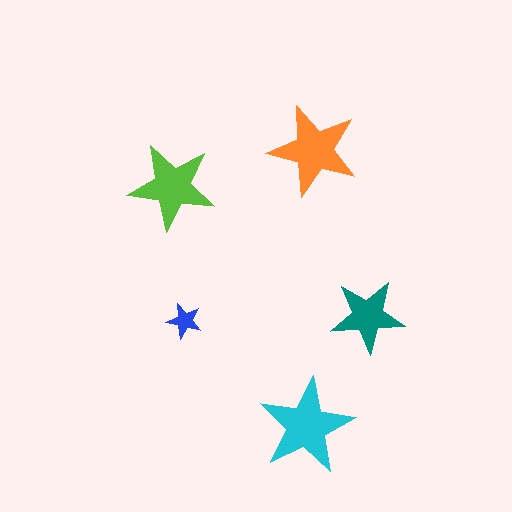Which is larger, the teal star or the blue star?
The teal one.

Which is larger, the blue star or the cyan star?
The cyan one.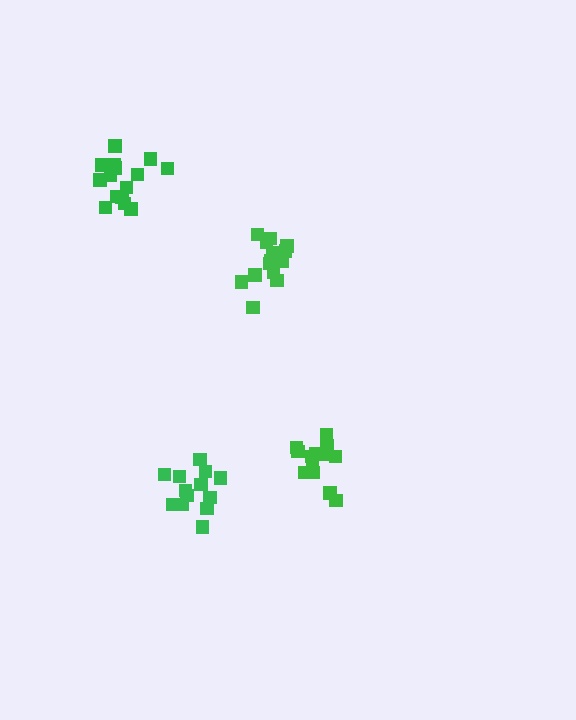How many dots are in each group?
Group 1: 14 dots, Group 2: 16 dots, Group 3: 13 dots, Group 4: 16 dots (59 total).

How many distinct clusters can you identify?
There are 4 distinct clusters.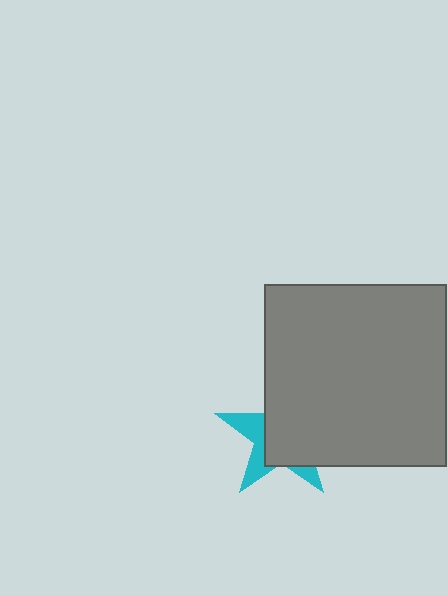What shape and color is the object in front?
The object in front is a gray square.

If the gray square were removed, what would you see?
You would see the complete cyan star.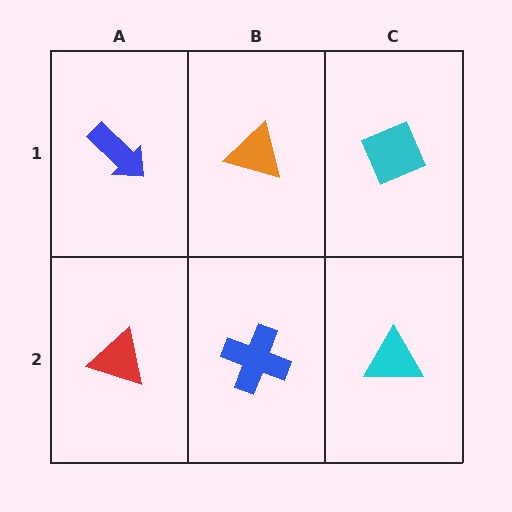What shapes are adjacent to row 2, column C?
A cyan diamond (row 1, column C), a blue cross (row 2, column B).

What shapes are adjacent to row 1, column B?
A blue cross (row 2, column B), a blue arrow (row 1, column A), a cyan diamond (row 1, column C).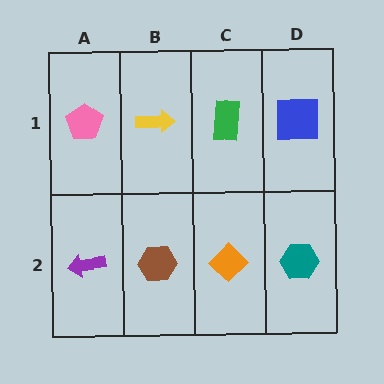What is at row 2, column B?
A brown hexagon.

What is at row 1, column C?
A green rectangle.